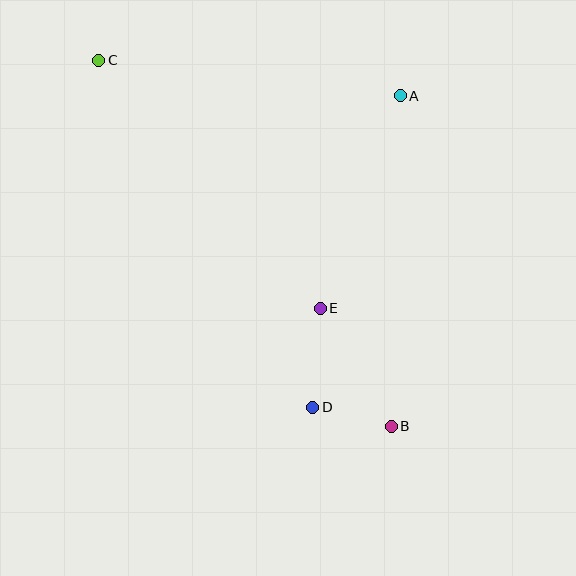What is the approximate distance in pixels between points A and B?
The distance between A and B is approximately 330 pixels.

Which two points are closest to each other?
Points B and D are closest to each other.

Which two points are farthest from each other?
Points B and C are farthest from each other.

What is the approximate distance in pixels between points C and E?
The distance between C and E is approximately 332 pixels.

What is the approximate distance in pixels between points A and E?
The distance between A and E is approximately 227 pixels.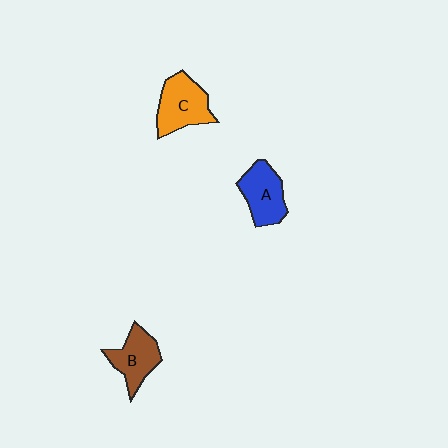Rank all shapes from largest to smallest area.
From largest to smallest: C (orange), A (blue), B (brown).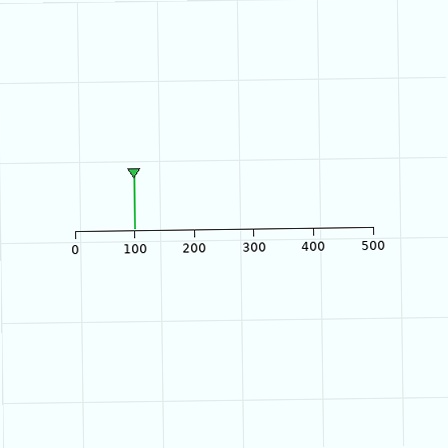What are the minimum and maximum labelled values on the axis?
The axis runs from 0 to 500.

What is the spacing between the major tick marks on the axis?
The major ticks are spaced 100 apart.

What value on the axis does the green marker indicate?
The marker indicates approximately 100.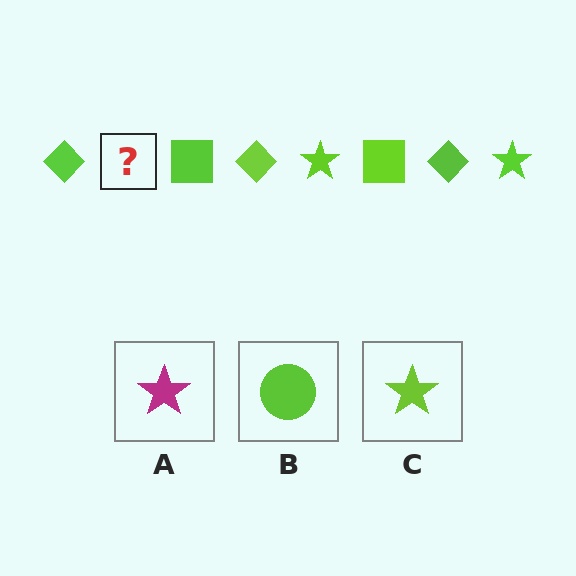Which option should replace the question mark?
Option C.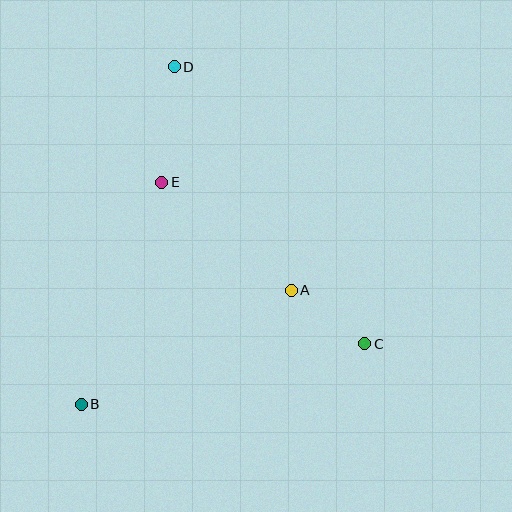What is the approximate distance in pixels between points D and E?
The distance between D and E is approximately 116 pixels.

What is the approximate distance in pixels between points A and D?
The distance between A and D is approximately 252 pixels.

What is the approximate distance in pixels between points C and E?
The distance between C and E is approximately 259 pixels.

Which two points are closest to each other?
Points A and C are closest to each other.